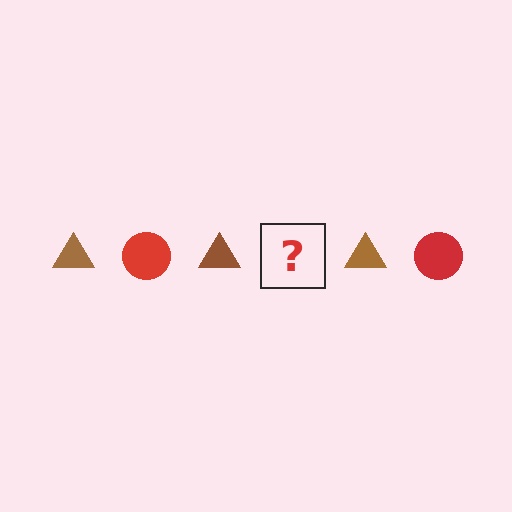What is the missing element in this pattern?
The missing element is a red circle.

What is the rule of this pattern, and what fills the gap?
The rule is that the pattern alternates between brown triangle and red circle. The gap should be filled with a red circle.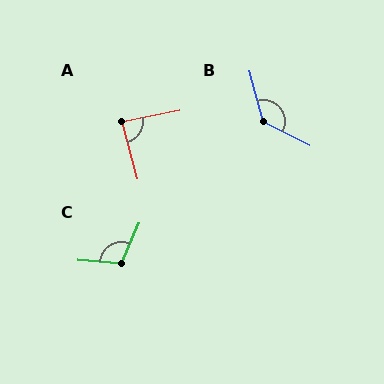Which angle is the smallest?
A, at approximately 86 degrees.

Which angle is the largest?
B, at approximately 132 degrees.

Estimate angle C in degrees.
Approximately 108 degrees.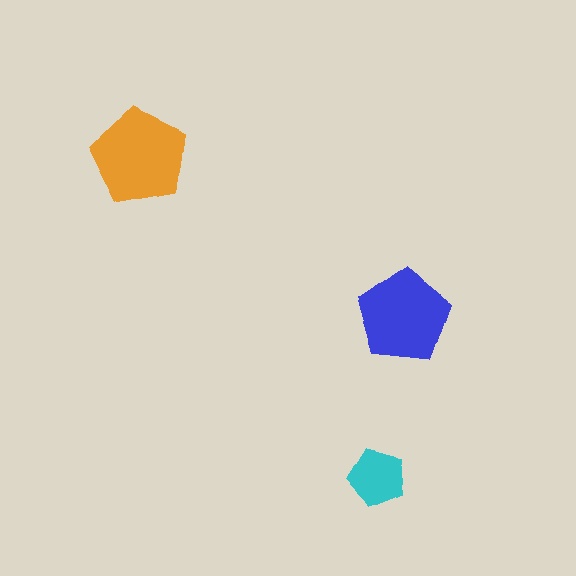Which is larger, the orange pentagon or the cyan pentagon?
The orange one.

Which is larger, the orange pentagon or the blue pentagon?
The orange one.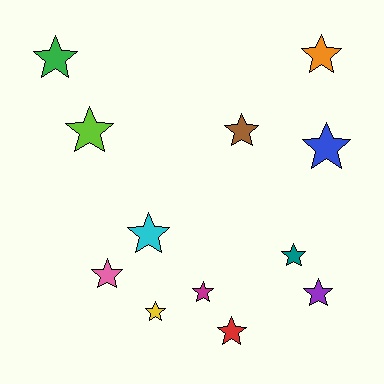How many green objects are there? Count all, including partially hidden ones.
There is 1 green object.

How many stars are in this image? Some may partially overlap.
There are 12 stars.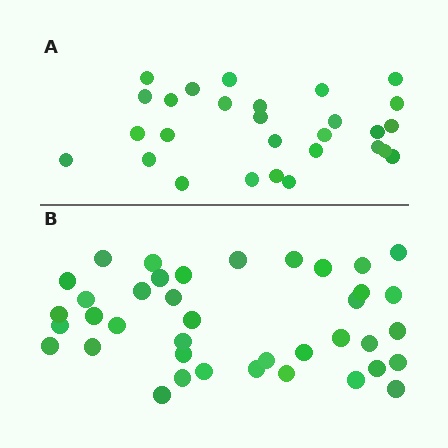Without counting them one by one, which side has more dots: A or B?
Region B (the bottom region) has more dots.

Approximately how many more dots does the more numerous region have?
Region B has roughly 12 or so more dots than region A.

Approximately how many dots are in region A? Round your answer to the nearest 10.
About 30 dots. (The exact count is 28, which rounds to 30.)